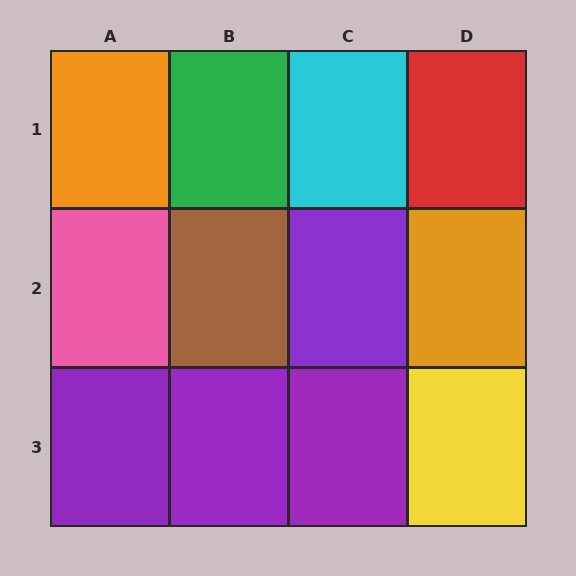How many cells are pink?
1 cell is pink.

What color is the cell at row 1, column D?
Red.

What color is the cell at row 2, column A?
Pink.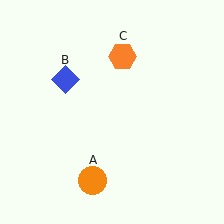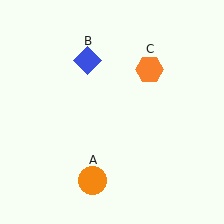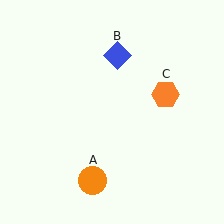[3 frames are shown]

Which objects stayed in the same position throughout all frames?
Orange circle (object A) remained stationary.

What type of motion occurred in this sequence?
The blue diamond (object B), orange hexagon (object C) rotated clockwise around the center of the scene.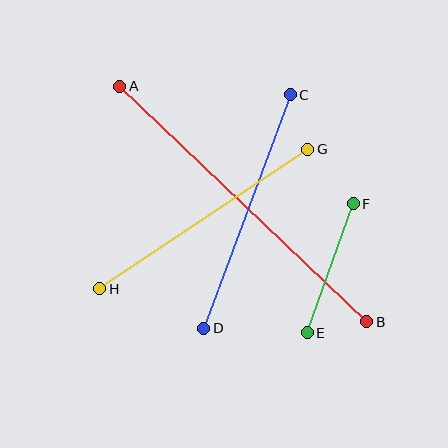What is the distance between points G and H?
The distance is approximately 250 pixels.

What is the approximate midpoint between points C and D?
The midpoint is at approximately (247, 211) pixels.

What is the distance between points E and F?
The distance is approximately 137 pixels.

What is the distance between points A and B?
The distance is approximately 341 pixels.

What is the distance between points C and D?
The distance is approximately 249 pixels.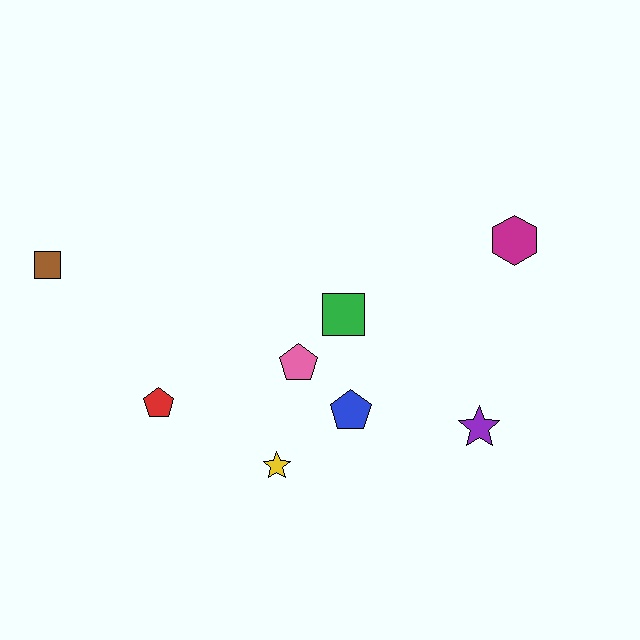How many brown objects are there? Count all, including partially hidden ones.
There is 1 brown object.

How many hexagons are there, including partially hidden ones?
There is 1 hexagon.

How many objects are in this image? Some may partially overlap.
There are 8 objects.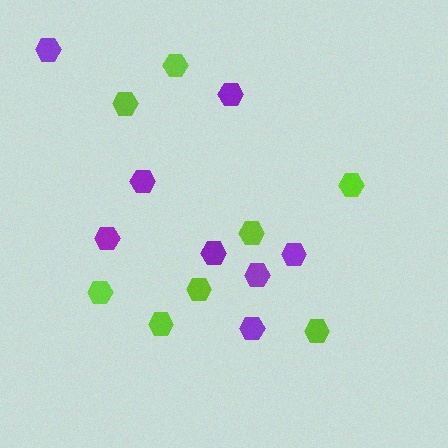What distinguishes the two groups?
There are 2 groups: one group of lime hexagons (8) and one group of purple hexagons (8).